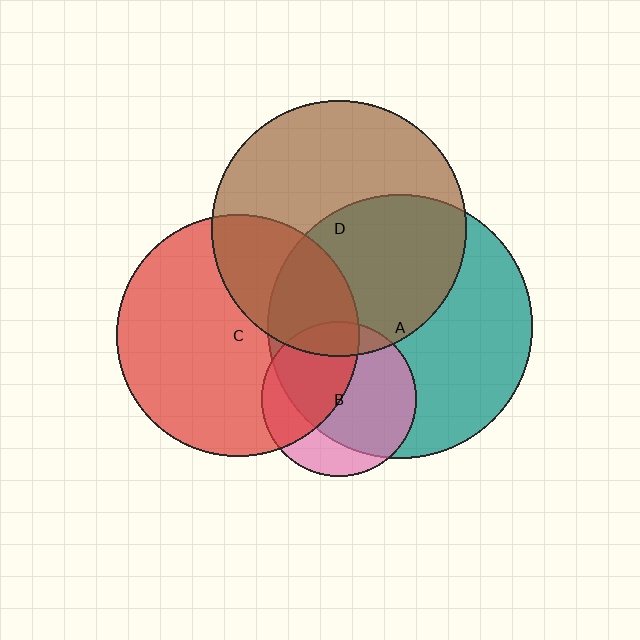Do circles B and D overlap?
Yes.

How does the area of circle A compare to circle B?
Approximately 2.9 times.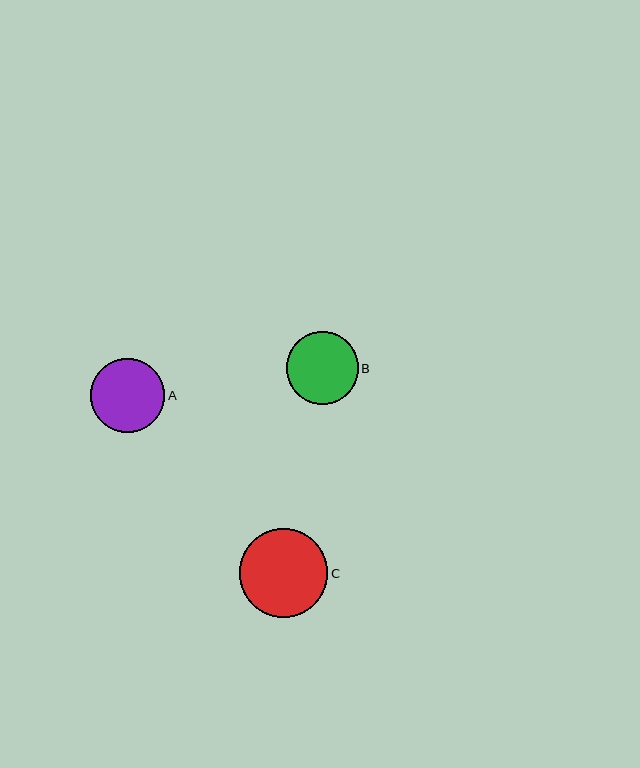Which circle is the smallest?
Circle B is the smallest with a size of approximately 72 pixels.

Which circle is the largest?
Circle C is the largest with a size of approximately 89 pixels.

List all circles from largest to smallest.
From largest to smallest: C, A, B.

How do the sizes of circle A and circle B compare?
Circle A and circle B are approximately the same size.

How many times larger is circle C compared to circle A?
Circle C is approximately 1.2 times the size of circle A.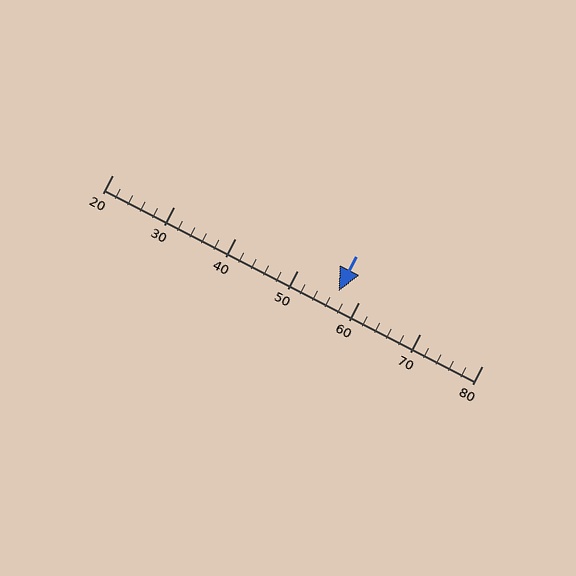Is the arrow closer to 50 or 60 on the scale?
The arrow is closer to 60.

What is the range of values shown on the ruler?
The ruler shows values from 20 to 80.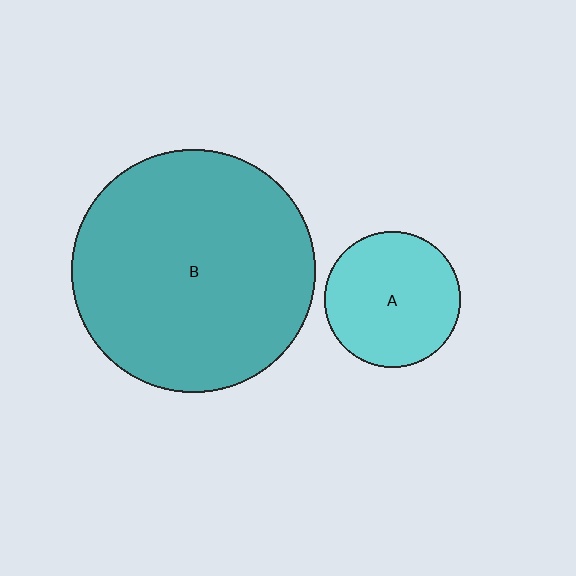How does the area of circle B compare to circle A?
Approximately 3.2 times.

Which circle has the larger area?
Circle B (teal).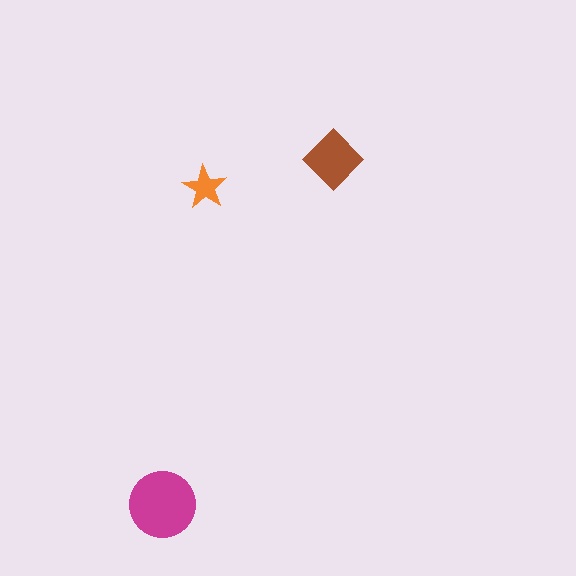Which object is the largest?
The magenta circle.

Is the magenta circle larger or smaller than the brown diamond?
Larger.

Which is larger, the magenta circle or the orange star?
The magenta circle.